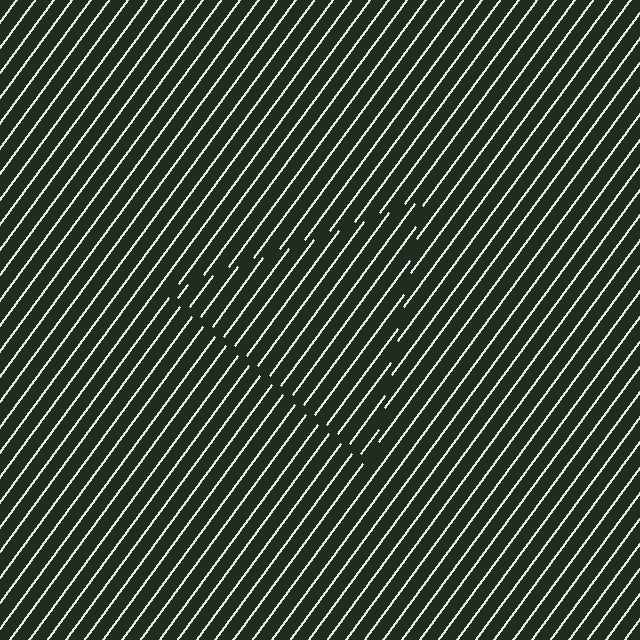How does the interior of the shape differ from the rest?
The interior of the shape contains the same grating, shifted by half a period — the contour is defined by the phase discontinuity where line-ends from the inner and outer gratings abut.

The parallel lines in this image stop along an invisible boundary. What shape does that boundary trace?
An illusory triangle. The interior of the shape contains the same grating, shifted by half a period — the contour is defined by the phase discontinuity where line-ends from the inner and outer gratings abut.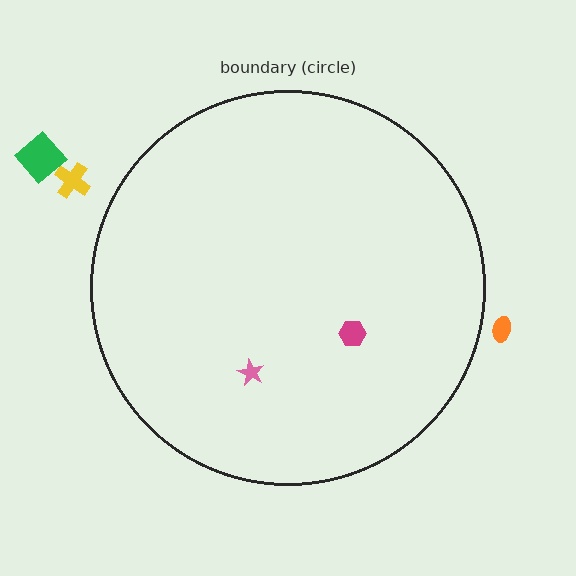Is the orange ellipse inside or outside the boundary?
Outside.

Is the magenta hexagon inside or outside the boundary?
Inside.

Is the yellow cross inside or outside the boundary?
Outside.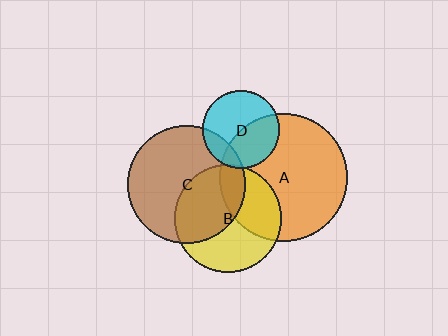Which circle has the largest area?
Circle A (orange).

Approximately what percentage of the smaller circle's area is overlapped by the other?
Approximately 45%.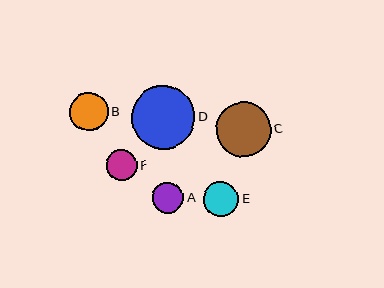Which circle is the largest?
Circle D is the largest with a size of approximately 64 pixels.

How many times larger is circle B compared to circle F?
Circle B is approximately 1.2 times the size of circle F.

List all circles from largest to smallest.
From largest to smallest: D, C, B, E, A, F.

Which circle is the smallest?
Circle F is the smallest with a size of approximately 31 pixels.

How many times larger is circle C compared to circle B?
Circle C is approximately 1.4 times the size of circle B.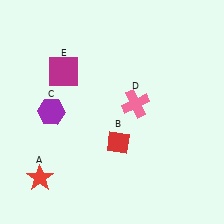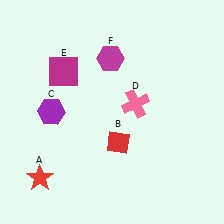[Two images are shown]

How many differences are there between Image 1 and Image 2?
There is 1 difference between the two images.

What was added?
A magenta hexagon (F) was added in Image 2.